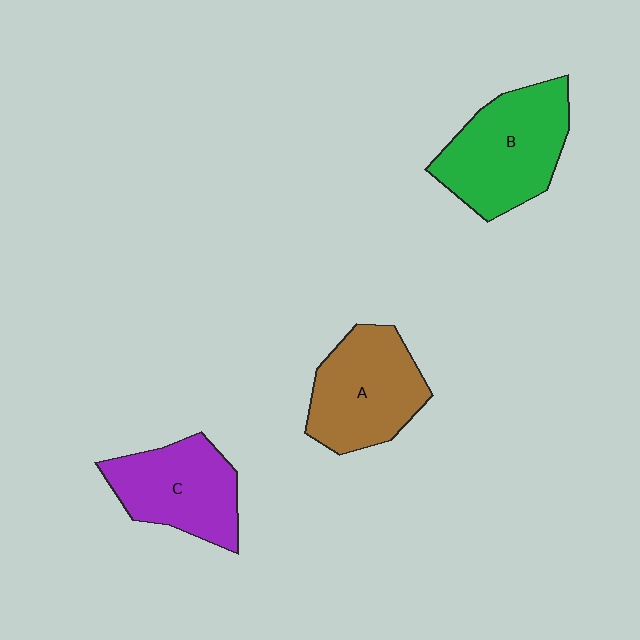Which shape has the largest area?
Shape B (green).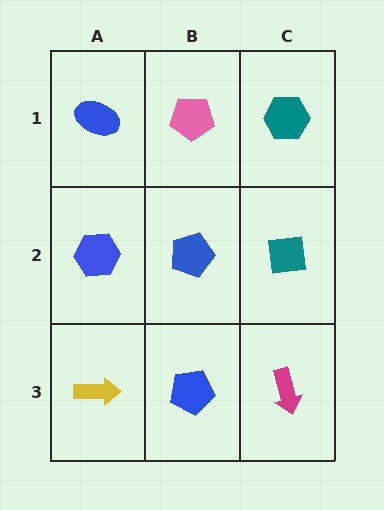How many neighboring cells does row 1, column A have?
2.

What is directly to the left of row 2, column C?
A blue pentagon.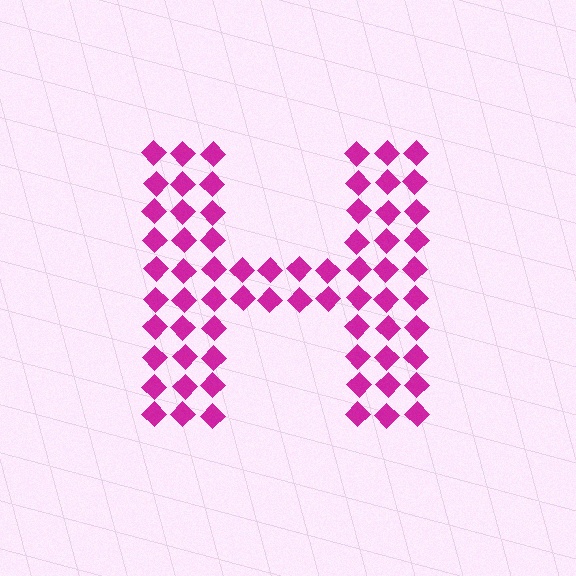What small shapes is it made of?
It is made of small diamonds.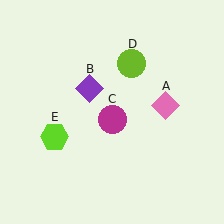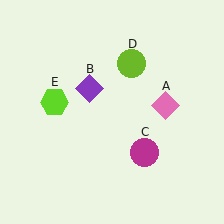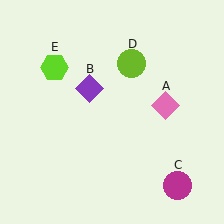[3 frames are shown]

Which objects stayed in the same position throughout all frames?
Pink diamond (object A) and purple diamond (object B) and lime circle (object D) remained stationary.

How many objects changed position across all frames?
2 objects changed position: magenta circle (object C), lime hexagon (object E).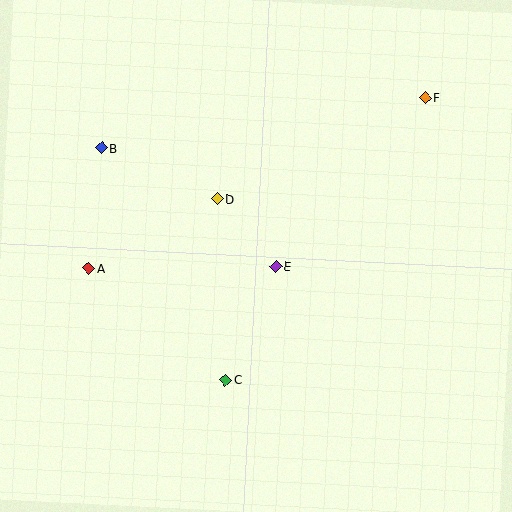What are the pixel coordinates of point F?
Point F is at (425, 98).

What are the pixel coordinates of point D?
Point D is at (217, 199).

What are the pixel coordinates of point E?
Point E is at (276, 266).